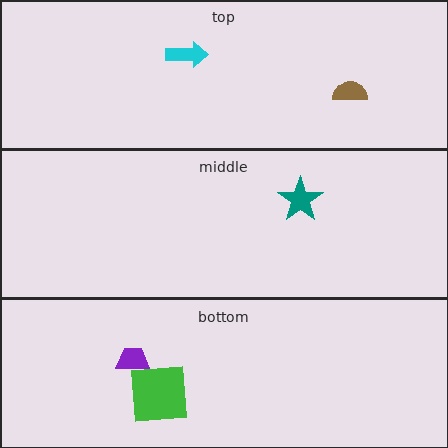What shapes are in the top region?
The cyan arrow, the brown semicircle.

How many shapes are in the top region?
2.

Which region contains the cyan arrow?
The top region.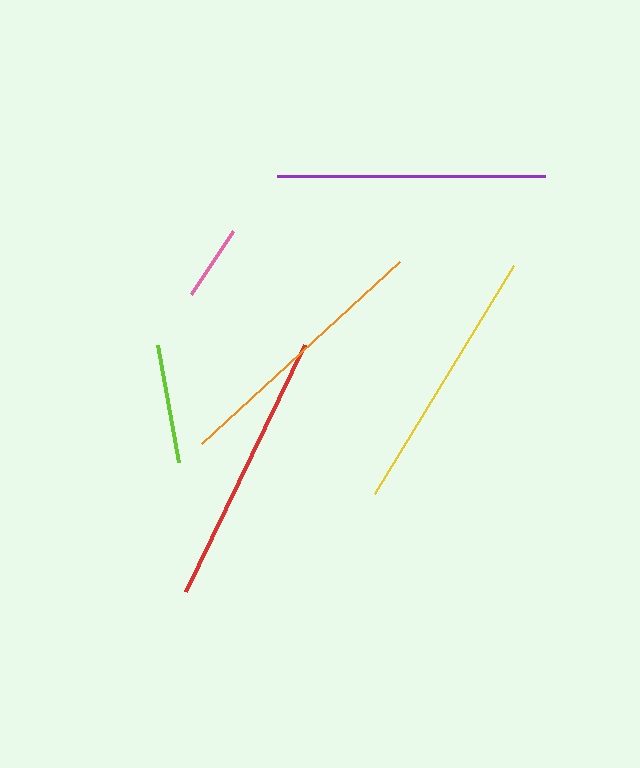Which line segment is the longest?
The red line is the longest at approximately 274 pixels.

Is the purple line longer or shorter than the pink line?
The purple line is longer than the pink line.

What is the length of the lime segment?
The lime segment is approximately 119 pixels long.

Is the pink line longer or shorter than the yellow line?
The yellow line is longer than the pink line.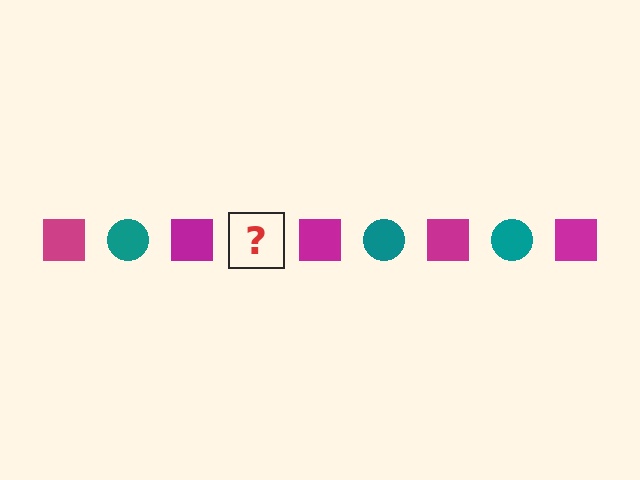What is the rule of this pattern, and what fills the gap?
The rule is that the pattern alternates between magenta square and teal circle. The gap should be filled with a teal circle.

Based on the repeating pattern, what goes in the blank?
The blank should be a teal circle.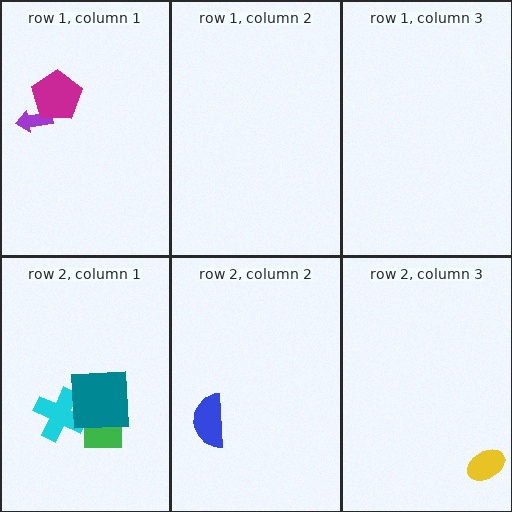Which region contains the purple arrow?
The row 1, column 1 region.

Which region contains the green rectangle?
The row 2, column 1 region.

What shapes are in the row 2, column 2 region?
The blue semicircle.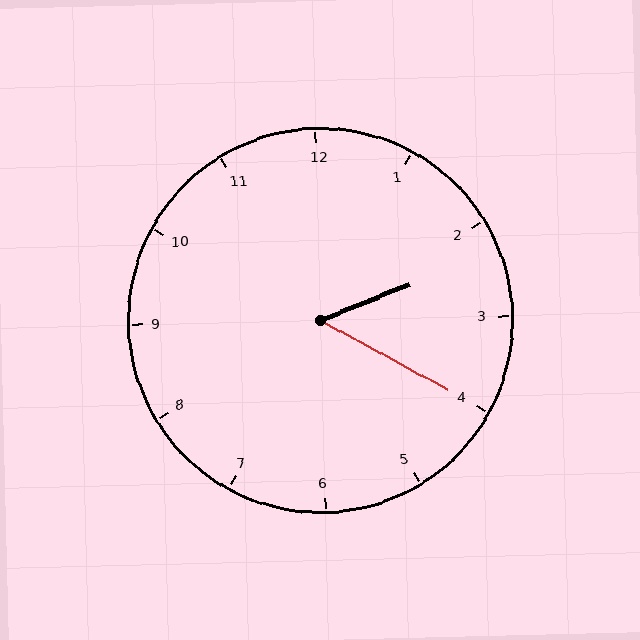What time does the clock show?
2:20.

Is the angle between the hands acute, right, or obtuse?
It is acute.